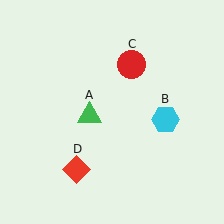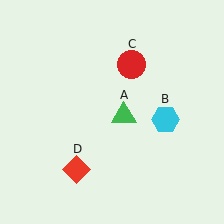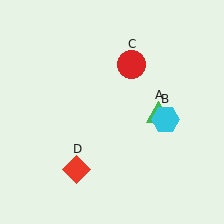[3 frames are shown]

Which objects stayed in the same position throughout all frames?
Cyan hexagon (object B) and red circle (object C) and red diamond (object D) remained stationary.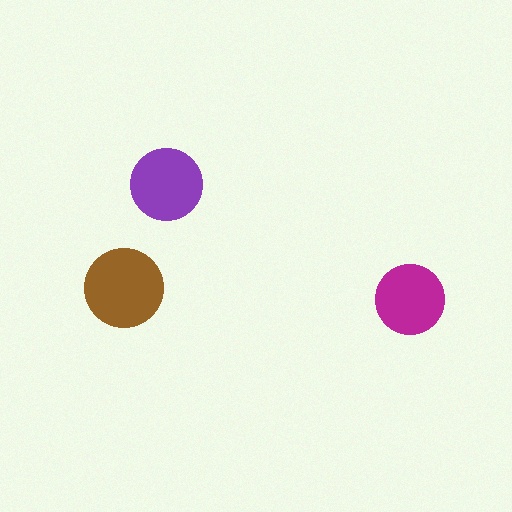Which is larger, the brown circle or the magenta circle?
The brown one.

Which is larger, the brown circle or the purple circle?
The brown one.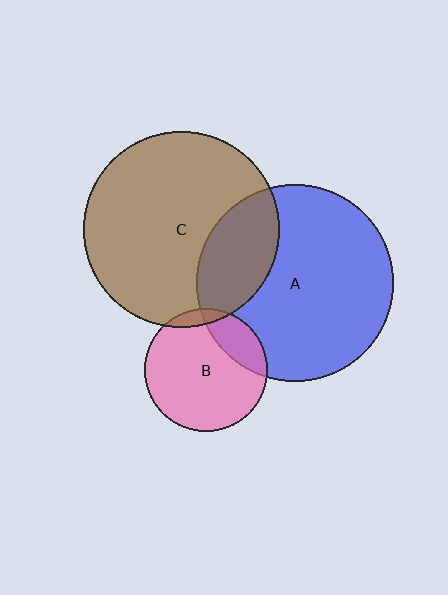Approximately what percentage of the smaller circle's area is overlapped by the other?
Approximately 20%.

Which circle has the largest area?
Circle A (blue).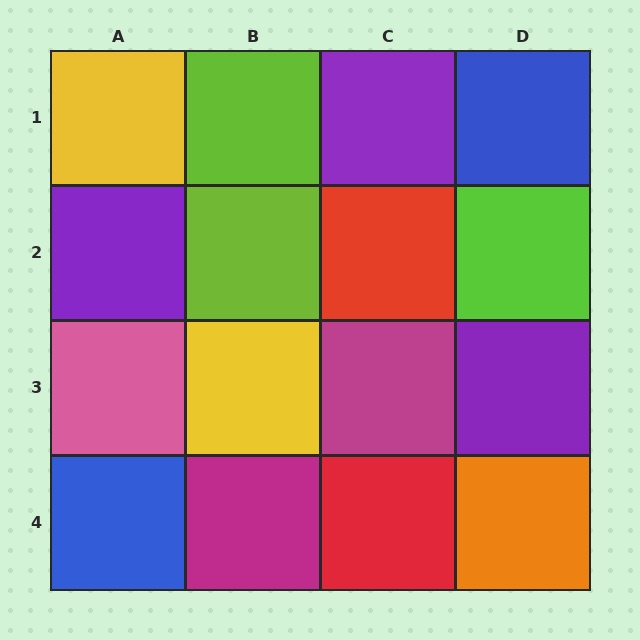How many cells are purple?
3 cells are purple.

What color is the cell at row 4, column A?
Blue.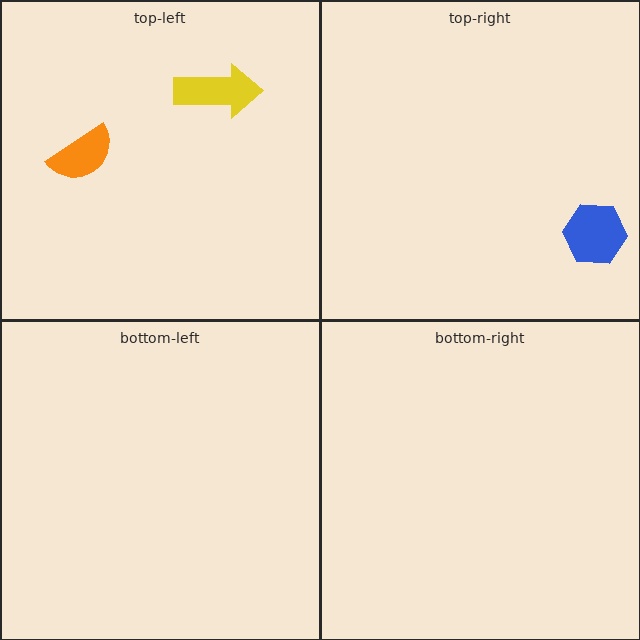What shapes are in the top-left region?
The yellow arrow, the orange semicircle.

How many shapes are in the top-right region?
1.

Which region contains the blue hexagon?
The top-right region.